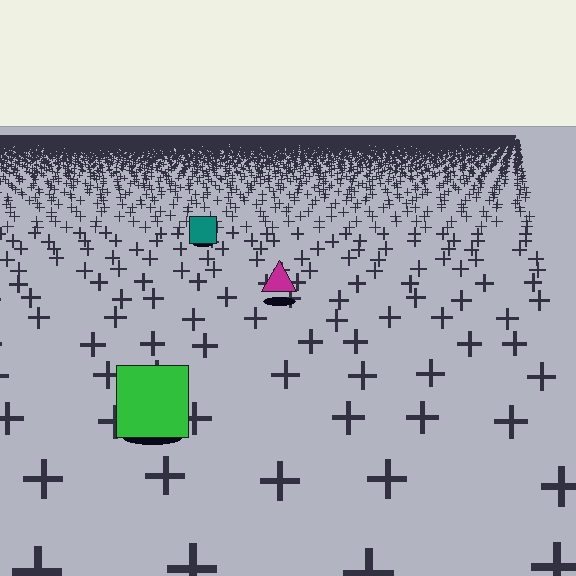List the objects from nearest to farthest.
From nearest to farthest: the green square, the magenta triangle, the teal square.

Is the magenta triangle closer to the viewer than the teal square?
Yes. The magenta triangle is closer — you can tell from the texture gradient: the ground texture is coarser near it.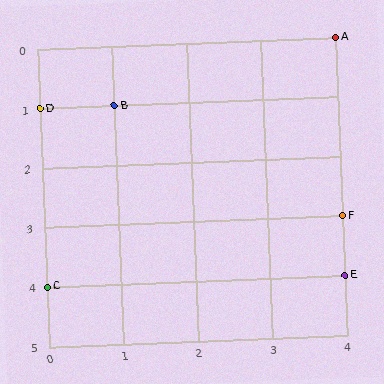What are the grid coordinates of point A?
Point A is at grid coordinates (4, 0).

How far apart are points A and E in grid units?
Points A and E are 4 rows apart.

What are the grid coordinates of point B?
Point B is at grid coordinates (1, 1).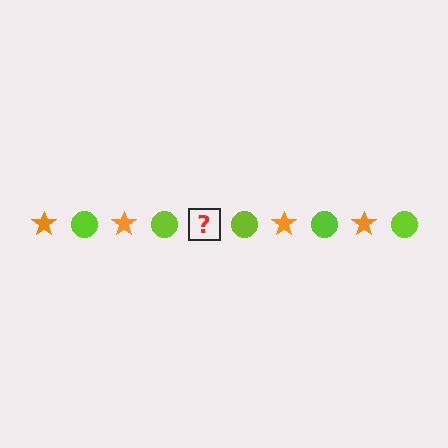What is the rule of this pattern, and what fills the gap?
The rule is that the pattern alternates between orange star and lime circle. The gap should be filled with an orange star.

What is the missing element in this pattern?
The missing element is an orange star.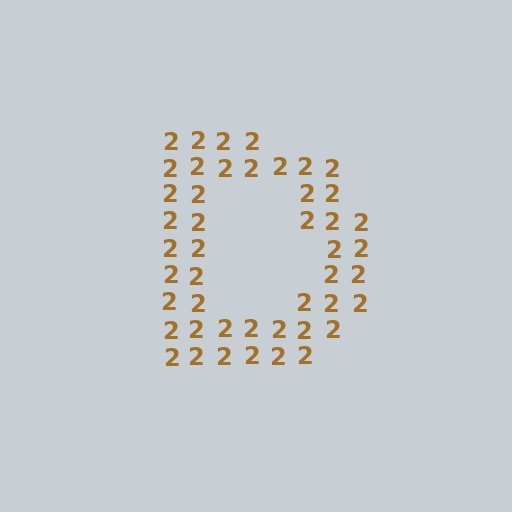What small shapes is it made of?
It is made of small digit 2's.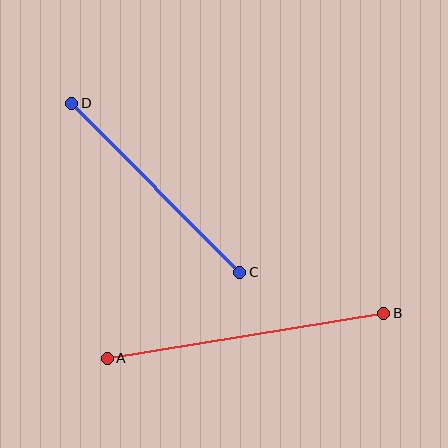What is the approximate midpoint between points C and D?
The midpoint is at approximately (156, 188) pixels.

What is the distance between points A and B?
The distance is approximately 280 pixels.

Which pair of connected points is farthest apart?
Points A and B are farthest apart.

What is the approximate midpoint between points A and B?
The midpoint is at approximately (246, 336) pixels.